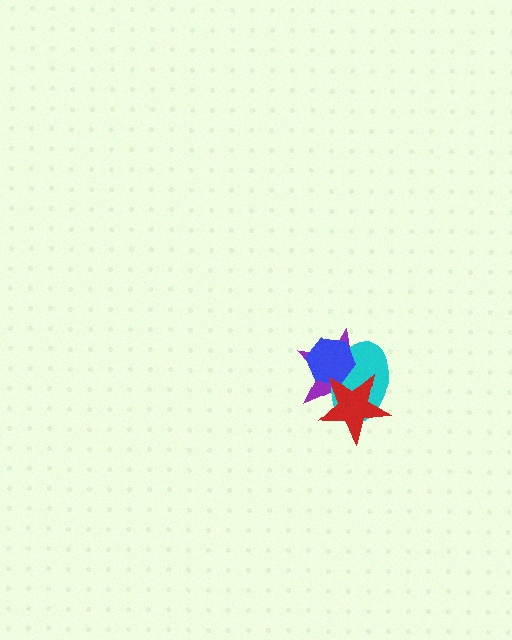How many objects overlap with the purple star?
3 objects overlap with the purple star.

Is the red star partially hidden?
No, no other shape covers it.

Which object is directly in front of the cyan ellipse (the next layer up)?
The blue hexagon is directly in front of the cyan ellipse.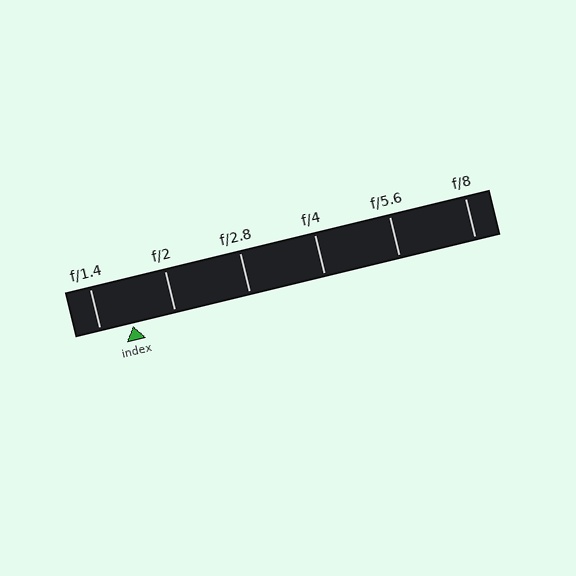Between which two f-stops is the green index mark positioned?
The index mark is between f/1.4 and f/2.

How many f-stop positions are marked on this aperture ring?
There are 6 f-stop positions marked.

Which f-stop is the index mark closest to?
The index mark is closest to f/1.4.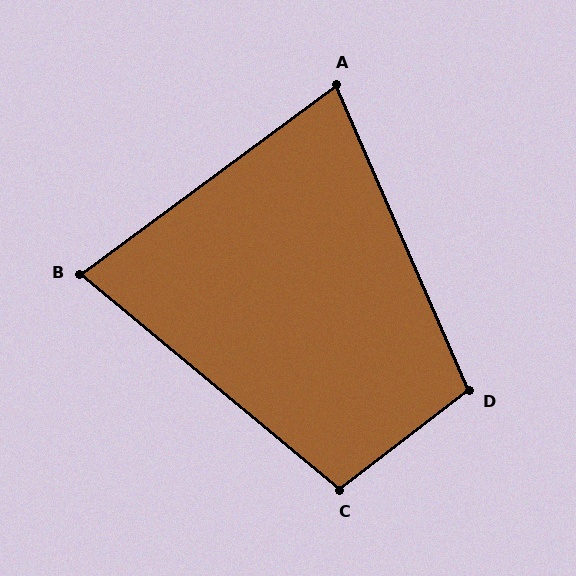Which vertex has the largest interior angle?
D, at approximately 104 degrees.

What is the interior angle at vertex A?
Approximately 77 degrees (acute).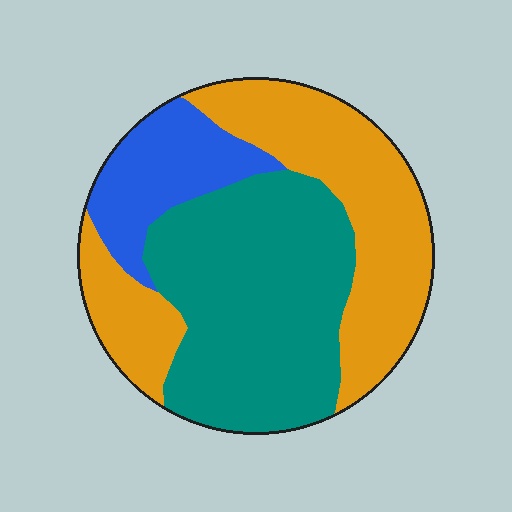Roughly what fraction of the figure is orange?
Orange takes up between a quarter and a half of the figure.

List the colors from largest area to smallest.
From largest to smallest: teal, orange, blue.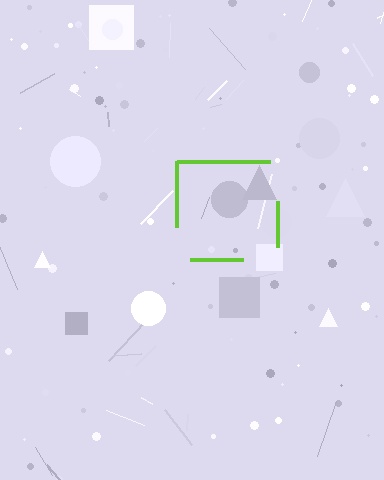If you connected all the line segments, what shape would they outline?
They would outline a square.